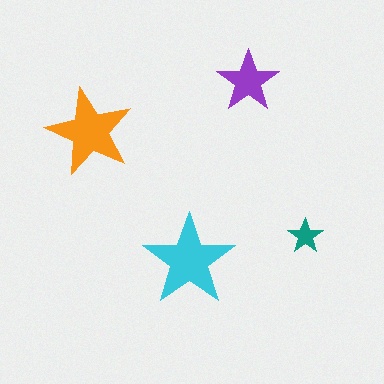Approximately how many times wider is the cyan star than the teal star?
About 2.5 times wider.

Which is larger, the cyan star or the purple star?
The cyan one.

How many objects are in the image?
There are 4 objects in the image.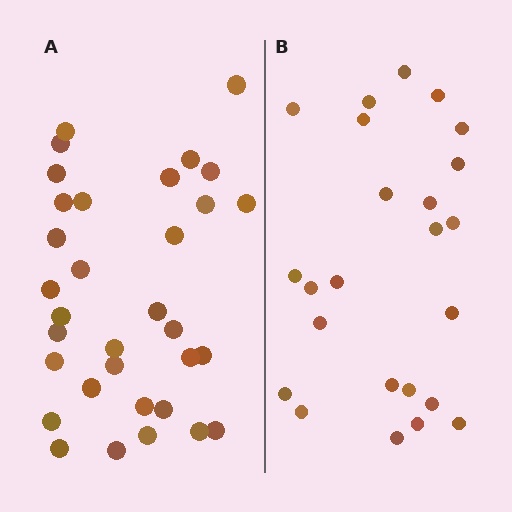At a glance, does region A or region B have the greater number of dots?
Region A (the left region) has more dots.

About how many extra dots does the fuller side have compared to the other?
Region A has roughly 8 or so more dots than region B.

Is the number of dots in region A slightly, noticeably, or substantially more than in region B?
Region A has noticeably more, but not dramatically so. The ratio is roughly 1.4 to 1.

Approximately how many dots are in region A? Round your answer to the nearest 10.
About 30 dots. (The exact count is 33, which rounds to 30.)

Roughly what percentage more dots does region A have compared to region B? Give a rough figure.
About 40% more.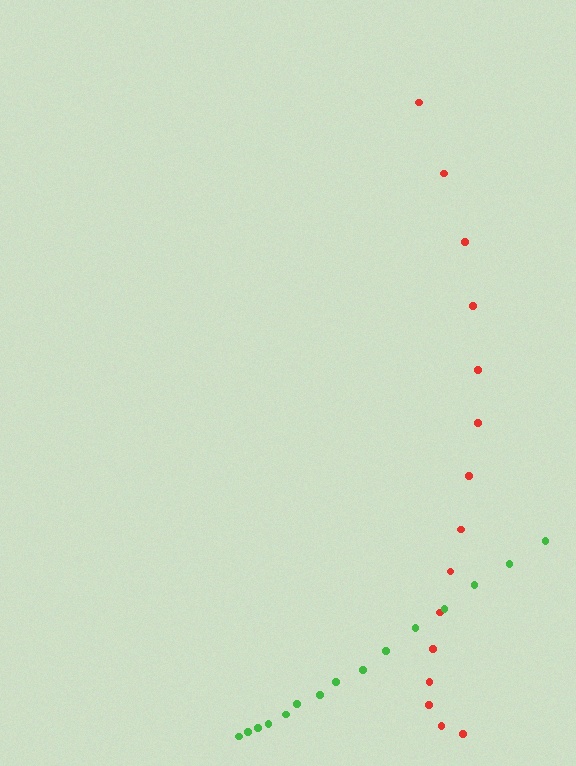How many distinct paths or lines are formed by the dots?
There are 2 distinct paths.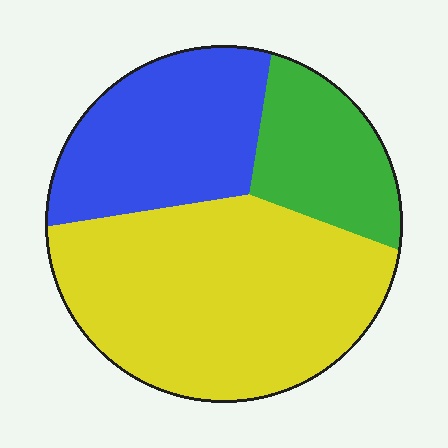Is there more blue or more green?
Blue.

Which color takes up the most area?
Yellow, at roughly 55%.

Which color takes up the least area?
Green, at roughly 20%.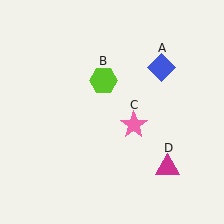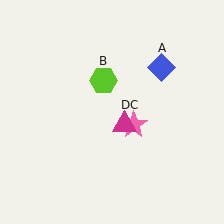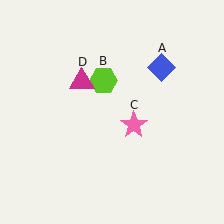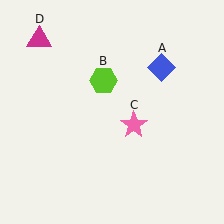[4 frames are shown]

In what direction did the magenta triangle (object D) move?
The magenta triangle (object D) moved up and to the left.